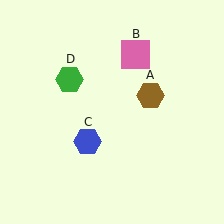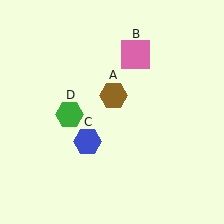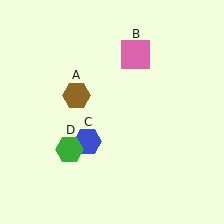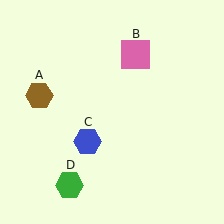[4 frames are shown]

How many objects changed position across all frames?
2 objects changed position: brown hexagon (object A), green hexagon (object D).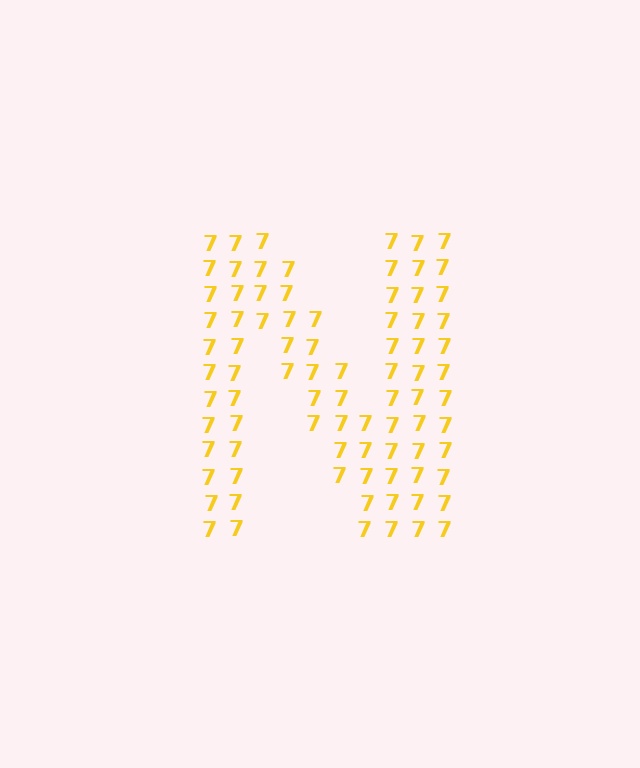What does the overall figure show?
The overall figure shows the letter N.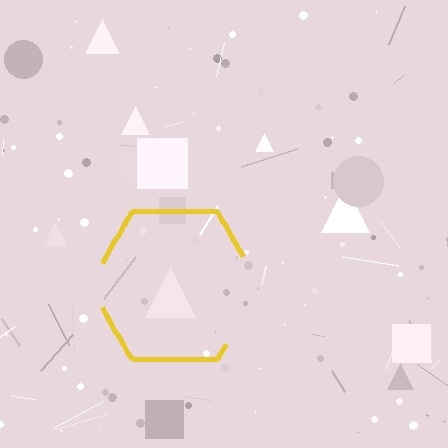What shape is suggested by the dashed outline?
The dashed outline suggests a hexagon.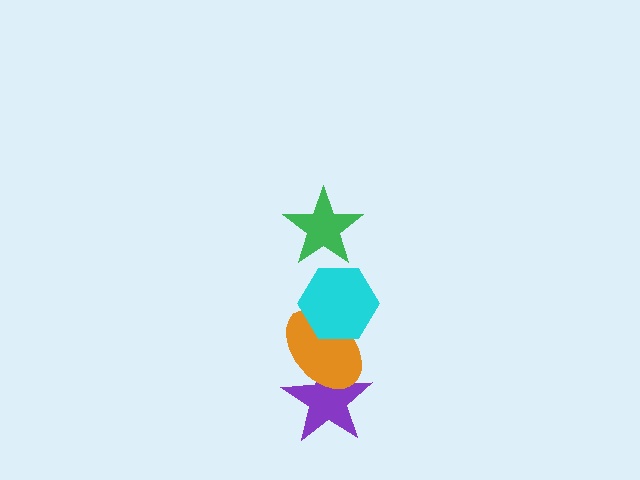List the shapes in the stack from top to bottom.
From top to bottom: the green star, the cyan hexagon, the orange ellipse, the purple star.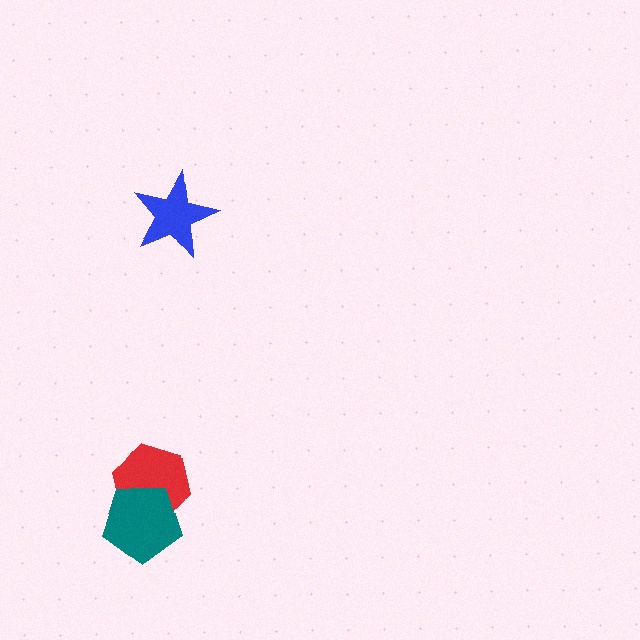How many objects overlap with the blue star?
0 objects overlap with the blue star.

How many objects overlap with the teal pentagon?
1 object overlaps with the teal pentagon.